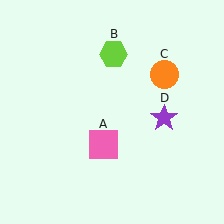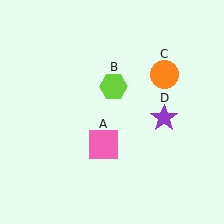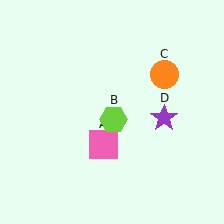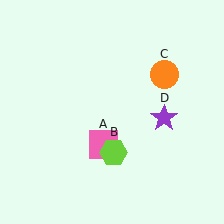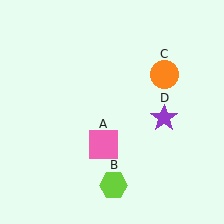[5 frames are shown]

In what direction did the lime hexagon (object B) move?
The lime hexagon (object B) moved down.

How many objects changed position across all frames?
1 object changed position: lime hexagon (object B).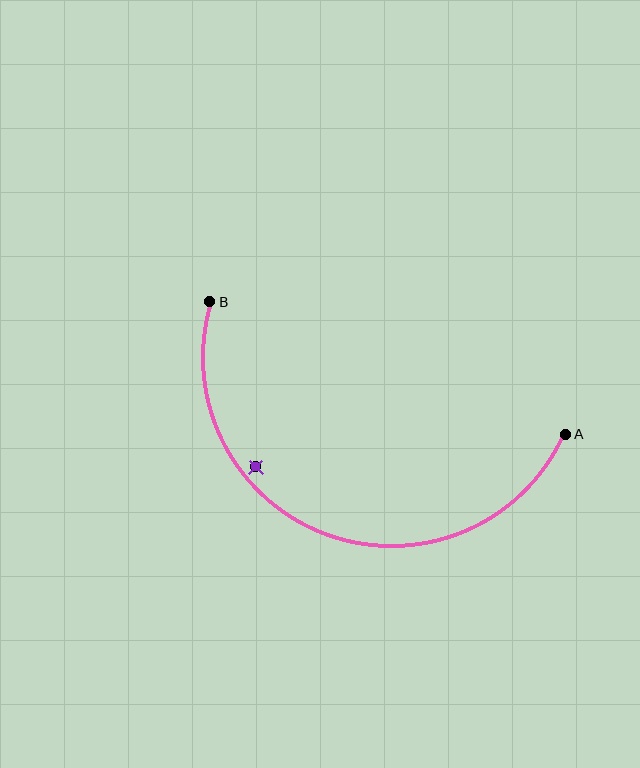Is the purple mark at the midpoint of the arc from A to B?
No — the purple mark does not lie on the arc at all. It sits slightly inside the curve.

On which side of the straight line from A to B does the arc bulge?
The arc bulges below the straight line connecting A and B.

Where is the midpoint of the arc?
The arc midpoint is the point on the curve farthest from the straight line joining A and B. It sits below that line.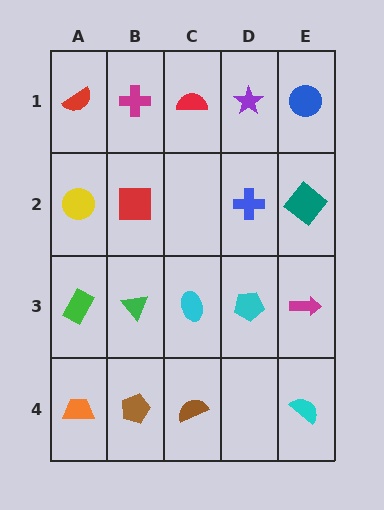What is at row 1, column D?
A purple star.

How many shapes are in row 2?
4 shapes.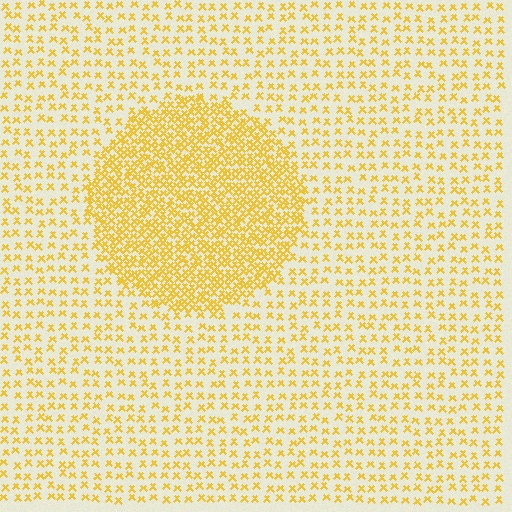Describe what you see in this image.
The image contains small yellow elements arranged at two different densities. A circle-shaped region is visible where the elements are more densely packed than the surrounding area.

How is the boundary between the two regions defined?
The boundary is defined by a change in element density (approximately 2.5x ratio). All elements are the same color, size, and shape.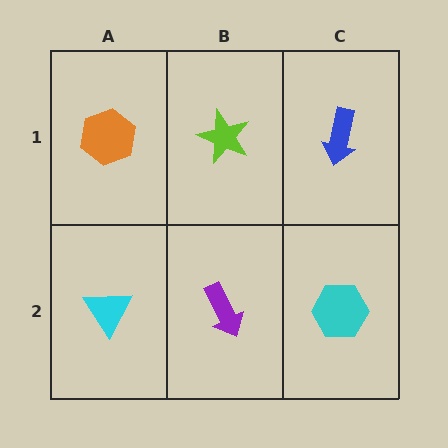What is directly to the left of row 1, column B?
An orange hexagon.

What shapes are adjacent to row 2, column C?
A blue arrow (row 1, column C), a purple arrow (row 2, column B).